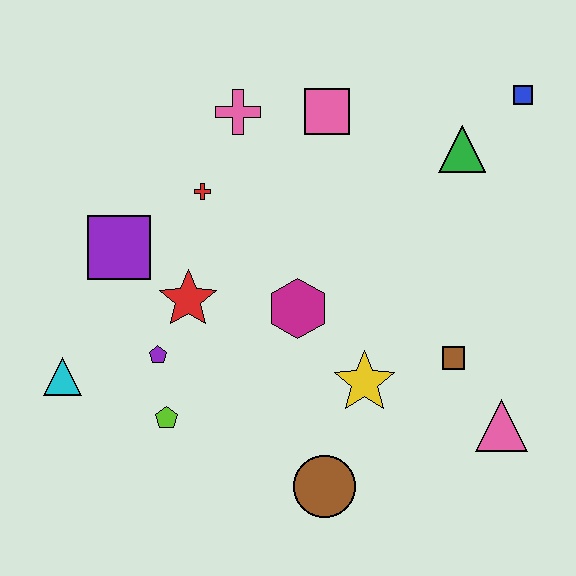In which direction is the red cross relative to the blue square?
The red cross is to the left of the blue square.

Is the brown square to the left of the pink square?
No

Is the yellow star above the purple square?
No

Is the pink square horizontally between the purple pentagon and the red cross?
No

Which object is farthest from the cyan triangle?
The blue square is farthest from the cyan triangle.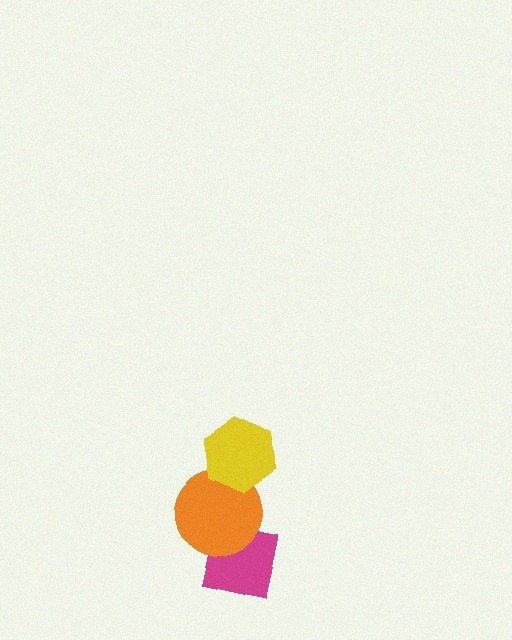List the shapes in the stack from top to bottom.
From top to bottom: the yellow hexagon, the orange circle, the magenta square.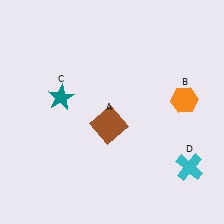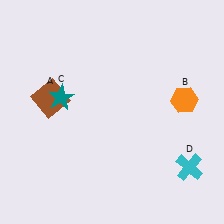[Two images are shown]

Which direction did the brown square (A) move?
The brown square (A) moved left.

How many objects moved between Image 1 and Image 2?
1 object moved between the two images.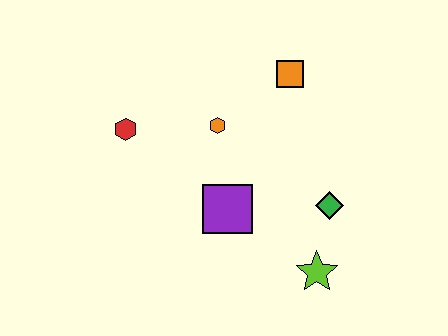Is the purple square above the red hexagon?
No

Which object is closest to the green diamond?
The lime star is closest to the green diamond.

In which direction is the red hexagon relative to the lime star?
The red hexagon is to the left of the lime star.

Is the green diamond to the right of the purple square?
Yes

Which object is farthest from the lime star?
The red hexagon is farthest from the lime star.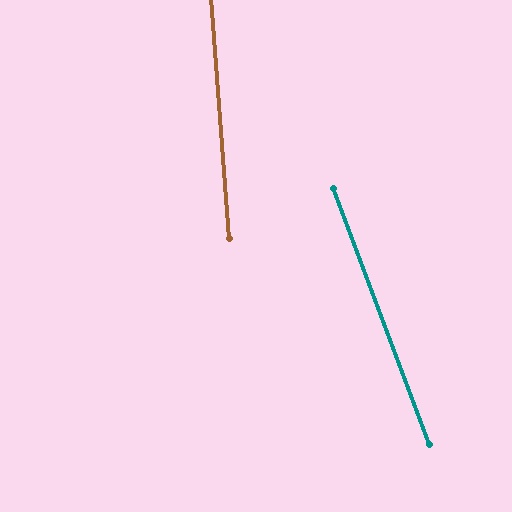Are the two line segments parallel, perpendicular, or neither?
Neither parallel nor perpendicular — they differ by about 16°.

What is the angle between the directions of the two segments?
Approximately 16 degrees.